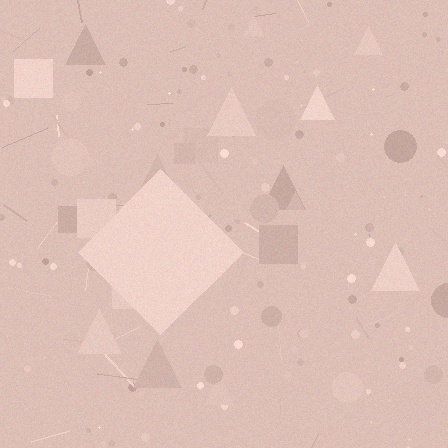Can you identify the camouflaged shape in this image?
The camouflaged shape is a diamond.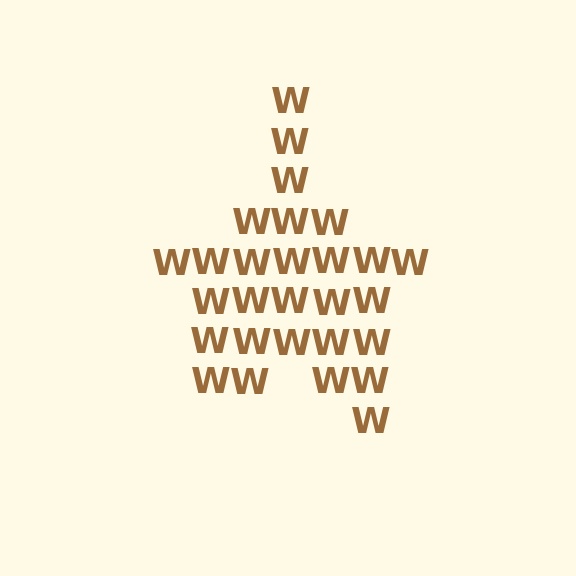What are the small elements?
The small elements are letter W's.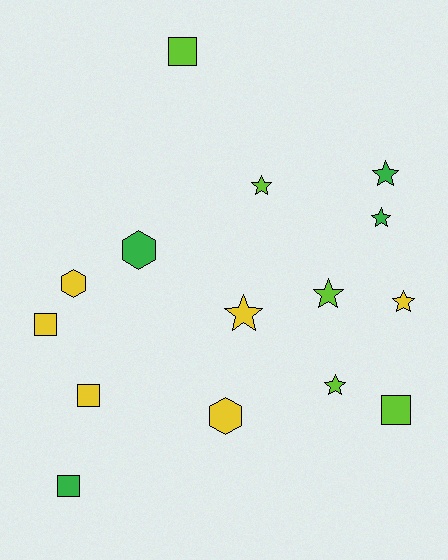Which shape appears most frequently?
Star, with 7 objects.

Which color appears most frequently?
Yellow, with 6 objects.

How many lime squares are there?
There are 2 lime squares.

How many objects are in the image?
There are 15 objects.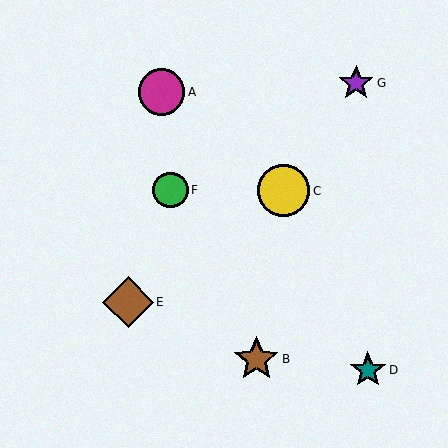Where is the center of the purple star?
The center of the purple star is at (356, 83).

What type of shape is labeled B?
Shape B is a brown star.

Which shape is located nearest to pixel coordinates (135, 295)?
The brown diamond (labeled E) at (128, 302) is nearest to that location.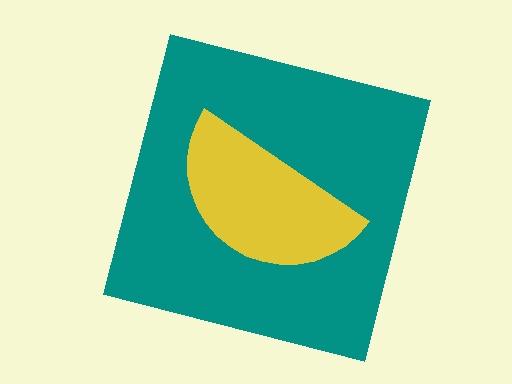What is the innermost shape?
The yellow semicircle.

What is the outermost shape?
The teal square.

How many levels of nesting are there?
2.